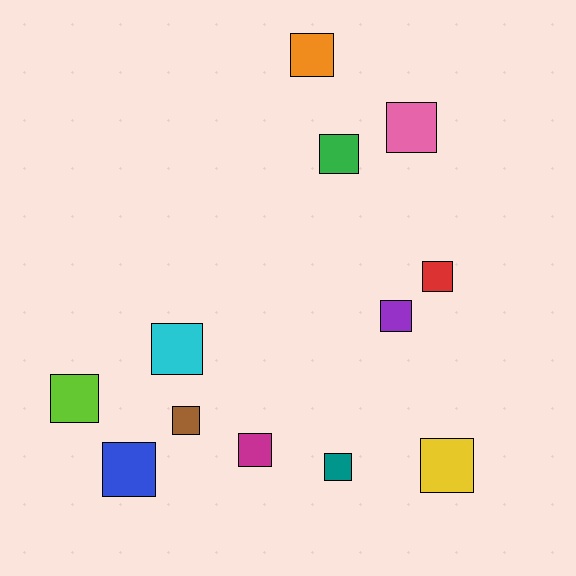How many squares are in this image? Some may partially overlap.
There are 12 squares.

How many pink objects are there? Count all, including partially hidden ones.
There is 1 pink object.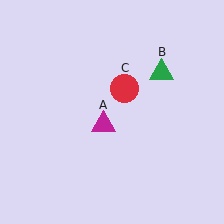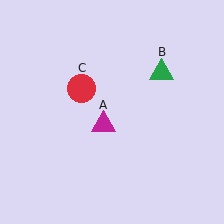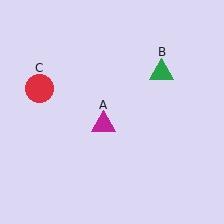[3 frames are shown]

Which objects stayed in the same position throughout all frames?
Magenta triangle (object A) and green triangle (object B) remained stationary.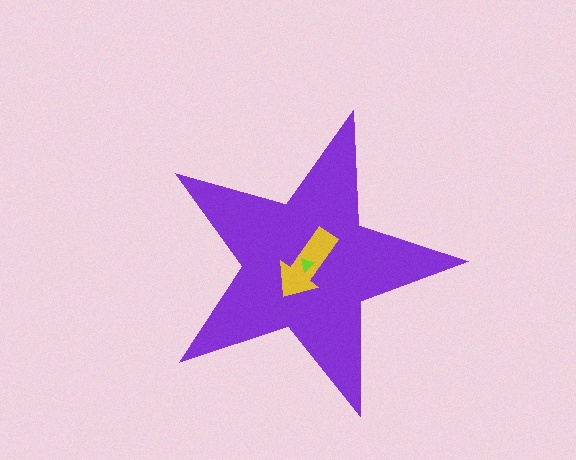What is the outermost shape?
The purple star.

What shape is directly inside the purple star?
The yellow arrow.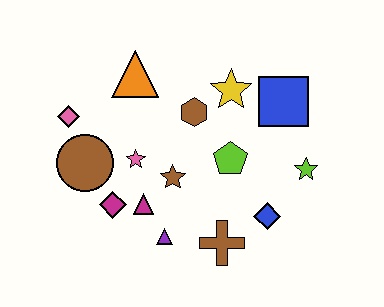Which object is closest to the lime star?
The blue diamond is closest to the lime star.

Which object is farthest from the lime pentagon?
The pink diamond is farthest from the lime pentagon.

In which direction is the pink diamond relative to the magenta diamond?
The pink diamond is above the magenta diamond.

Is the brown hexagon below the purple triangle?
No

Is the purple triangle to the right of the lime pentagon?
No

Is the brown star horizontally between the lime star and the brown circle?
Yes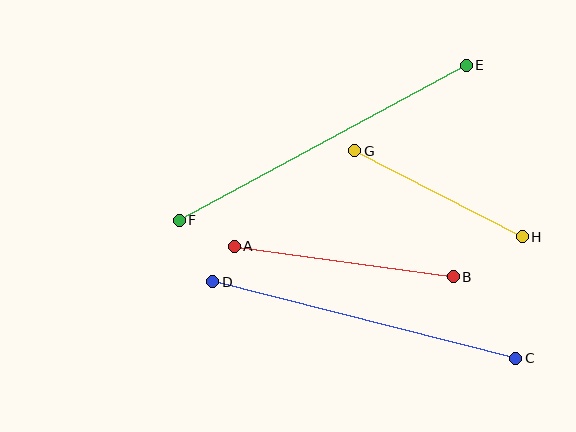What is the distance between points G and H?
The distance is approximately 188 pixels.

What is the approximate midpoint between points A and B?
The midpoint is at approximately (344, 262) pixels.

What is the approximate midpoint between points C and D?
The midpoint is at approximately (364, 320) pixels.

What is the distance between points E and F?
The distance is approximately 327 pixels.